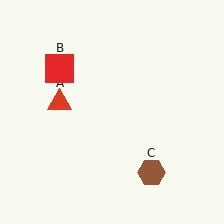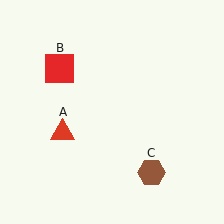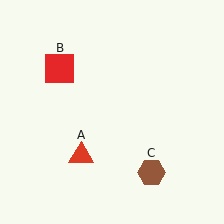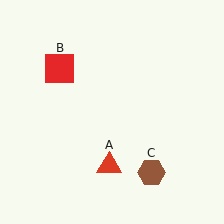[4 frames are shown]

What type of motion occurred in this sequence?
The red triangle (object A) rotated counterclockwise around the center of the scene.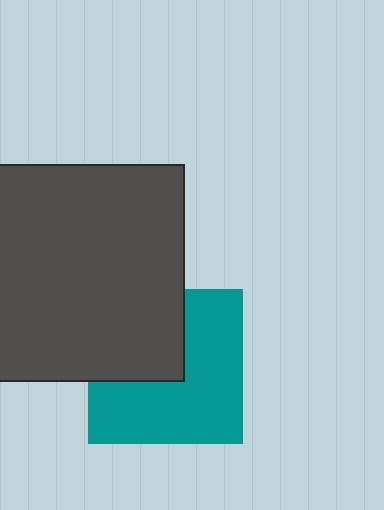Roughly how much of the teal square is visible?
About half of it is visible (roughly 62%).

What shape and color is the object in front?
The object in front is a dark gray square.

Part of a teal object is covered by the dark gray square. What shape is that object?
It is a square.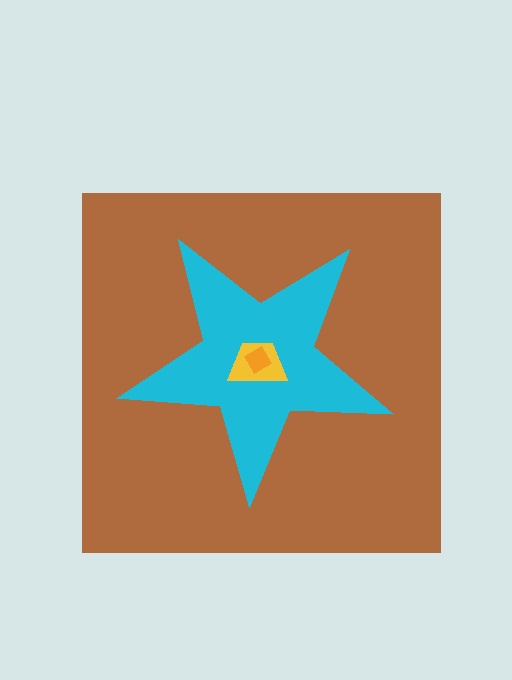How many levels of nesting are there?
4.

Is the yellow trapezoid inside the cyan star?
Yes.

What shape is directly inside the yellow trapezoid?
The orange diamond.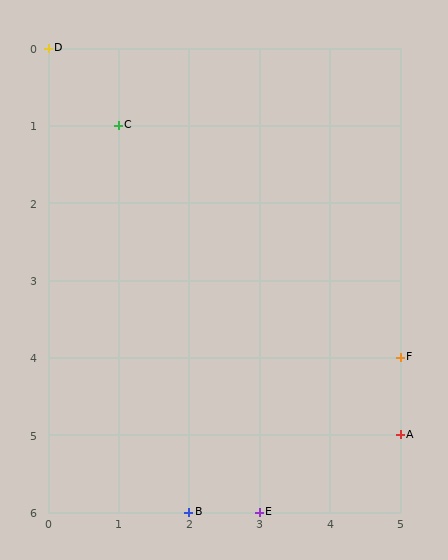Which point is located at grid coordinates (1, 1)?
Point C is at (1, 1).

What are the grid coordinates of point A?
Point A is at grid coordinates (5, 5).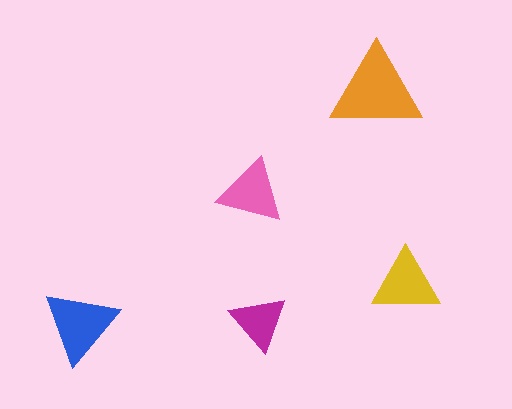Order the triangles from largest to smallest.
the orange one, the blue one, the yellow one, the pink one, the magenta one.